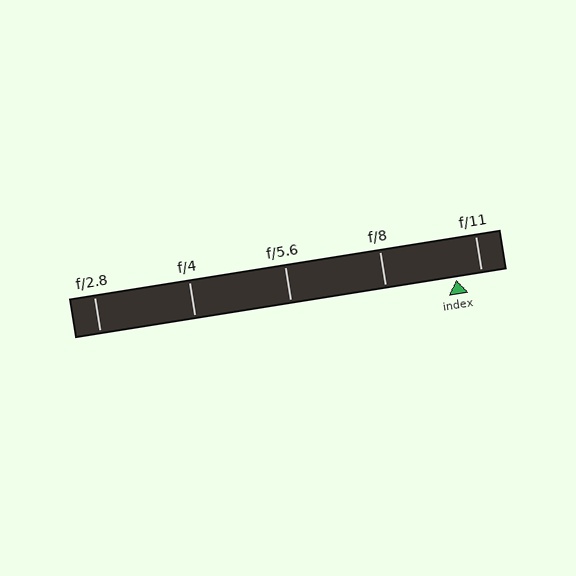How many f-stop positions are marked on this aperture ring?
There are 5 f-stop positions marked.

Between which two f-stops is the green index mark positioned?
The index mark is between f/8 and f/11.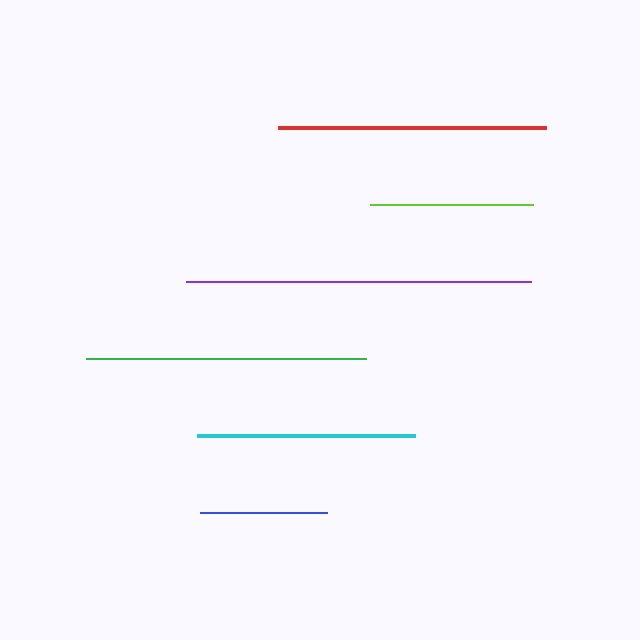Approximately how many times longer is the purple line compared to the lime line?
The purple line is approximately 2.1 times the length of the lime line.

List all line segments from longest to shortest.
From longest to shortest: purple, green, red, cyan, lime, blue.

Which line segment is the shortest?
The blue line is the shortest at approximately 128 pixels.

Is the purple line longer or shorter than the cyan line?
The purple line is longer than the cyan line.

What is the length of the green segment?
The green segment is approximately 280 pixels long.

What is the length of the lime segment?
The lime segment is approximately 163 pixels long.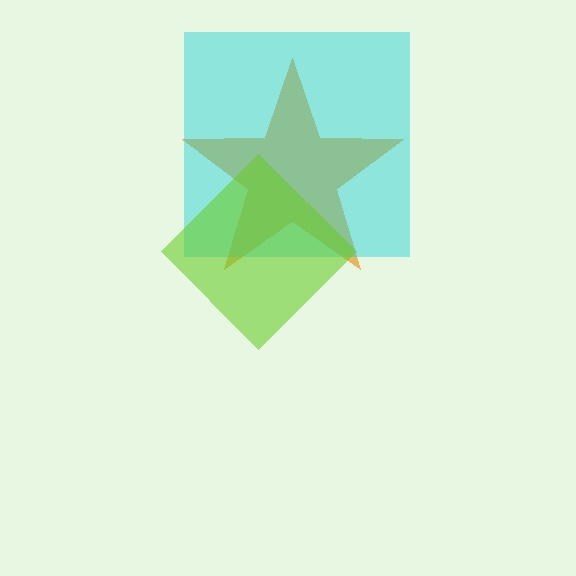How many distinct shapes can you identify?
There are 3 distinct shapes: an orange star, a cyan square, a lime diamond.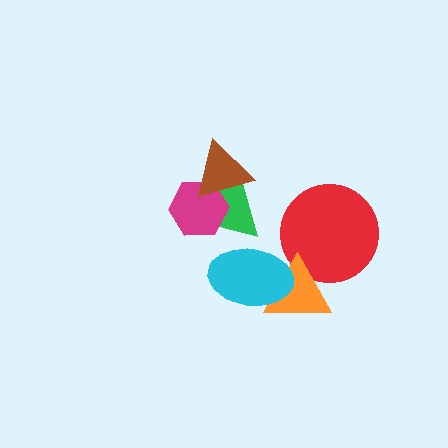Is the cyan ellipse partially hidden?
No, no other shape covers it.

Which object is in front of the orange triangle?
The cyan ellipse is in front of the orange triangle.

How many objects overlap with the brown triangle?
2 objects overlap with the brown triangle.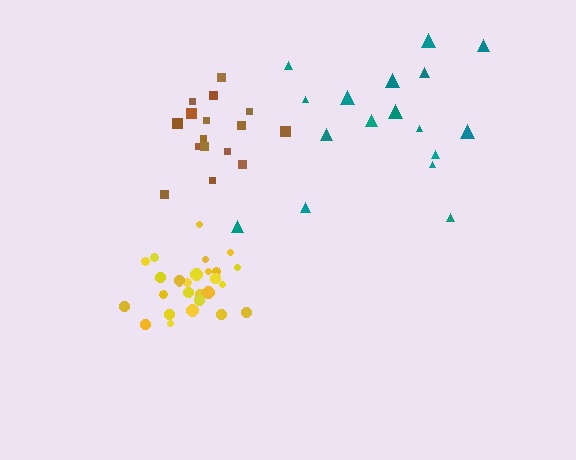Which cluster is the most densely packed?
Yellow.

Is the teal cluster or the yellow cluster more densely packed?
Yellow.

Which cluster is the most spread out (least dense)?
Teal.